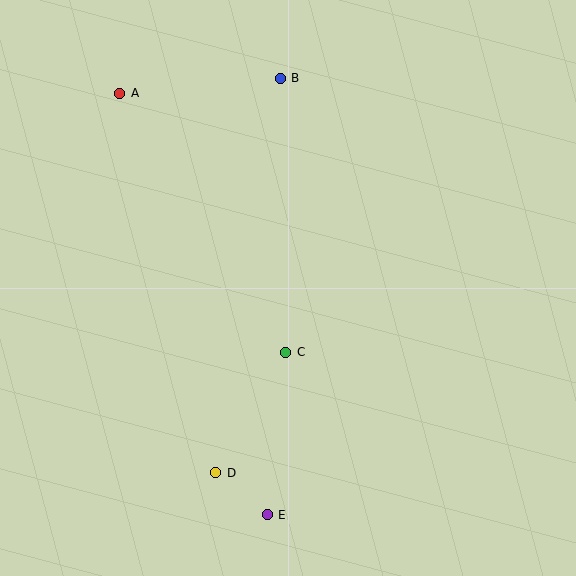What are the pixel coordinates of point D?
Point D is at (216, 473).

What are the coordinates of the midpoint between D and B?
The midpoint between D and B is at (248, 275).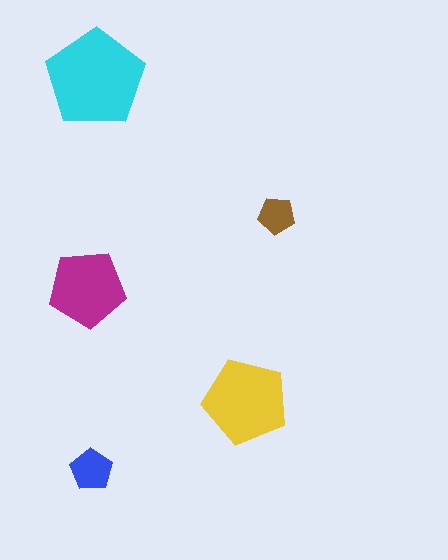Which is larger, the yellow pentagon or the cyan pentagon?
The cyan one.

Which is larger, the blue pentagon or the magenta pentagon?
The magenta one.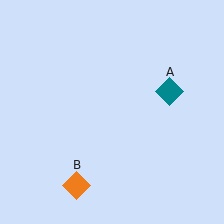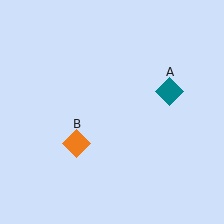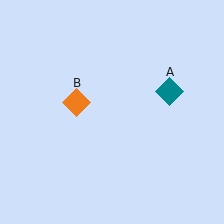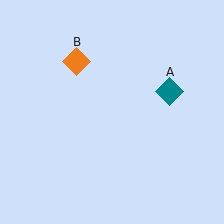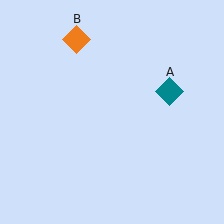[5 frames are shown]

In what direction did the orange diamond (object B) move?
The orange diamond (object B) moved up.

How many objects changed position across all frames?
1 object changed position: orange diamond (object B).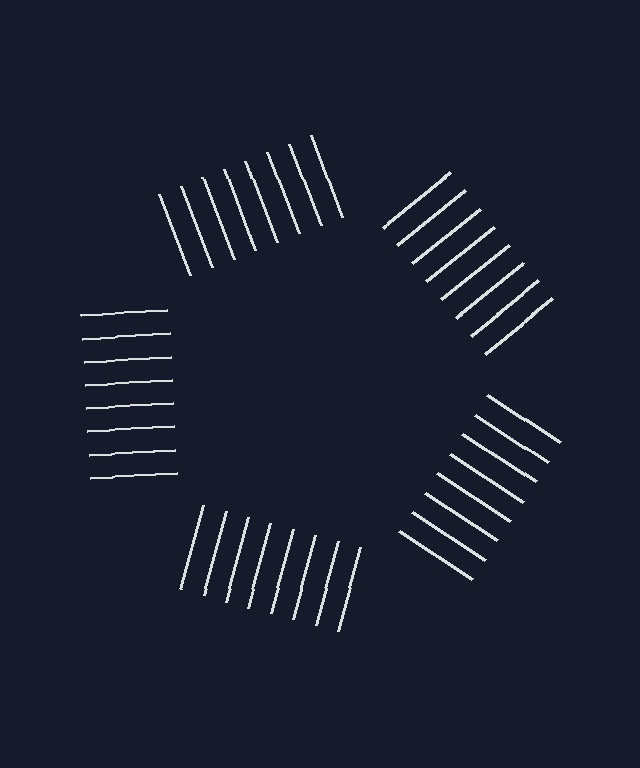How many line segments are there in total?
40 — 8 along each of the 5 edges.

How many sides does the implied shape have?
5 sides — the line-ends trace a pentagon.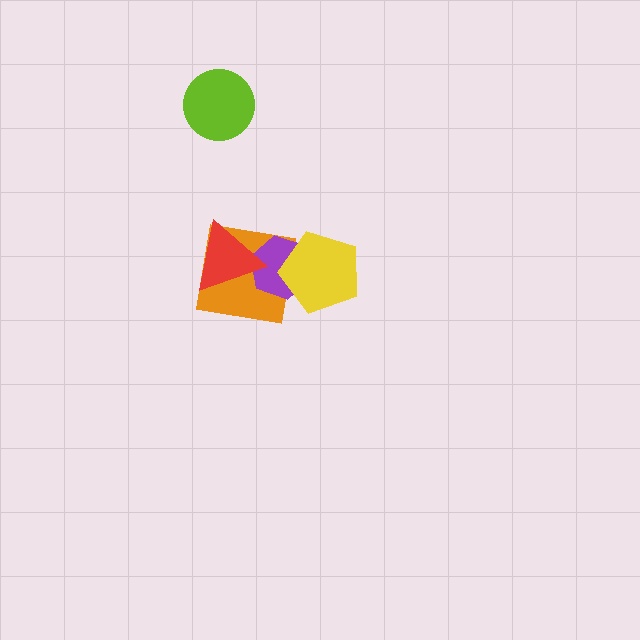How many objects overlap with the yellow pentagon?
2 objects overlap with the yellow pentagon.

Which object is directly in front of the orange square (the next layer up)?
The purple hexagon is directly in front of the orange square.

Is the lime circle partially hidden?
No, no other shape covers it.